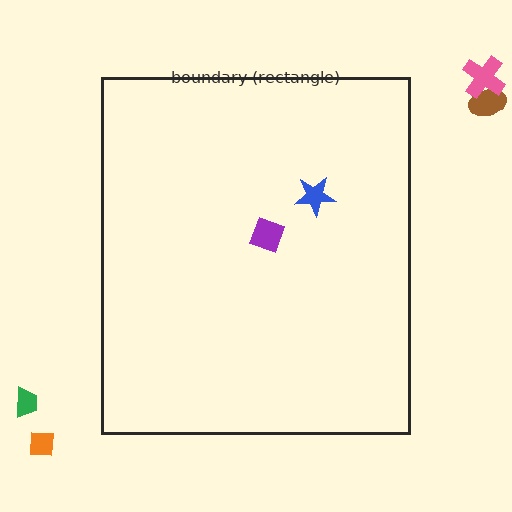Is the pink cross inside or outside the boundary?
Outside.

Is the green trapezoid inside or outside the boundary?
Outside.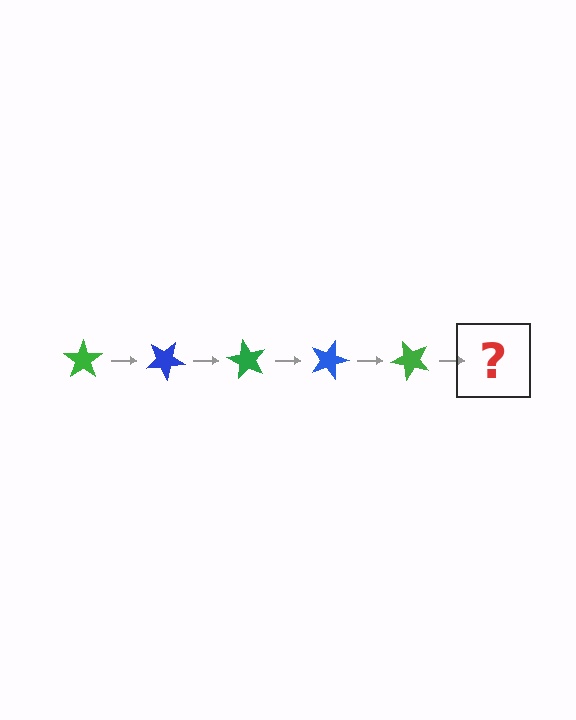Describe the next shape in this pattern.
It should be a blue star, rotated 150 degrees from the start.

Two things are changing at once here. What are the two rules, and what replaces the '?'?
The two rules are that it rotates 30 degrees each step and the color cycles through green and blue. The '?' should be a blue star, rotated 150 degrees from the start.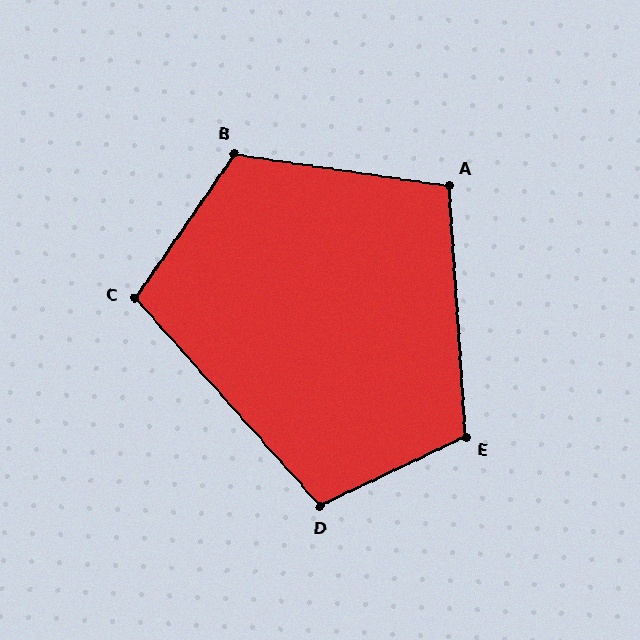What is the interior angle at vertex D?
Approximately 106 degrees (obtuse).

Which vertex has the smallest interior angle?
A, at approximately 102 degrees.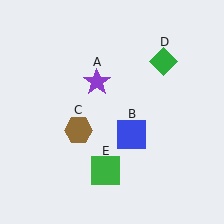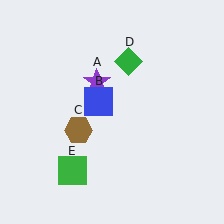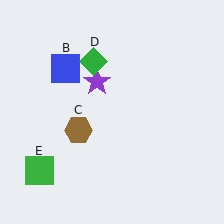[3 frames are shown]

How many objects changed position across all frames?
3 objects changed position: blue square (object B), green diamond (object D), green square (object E).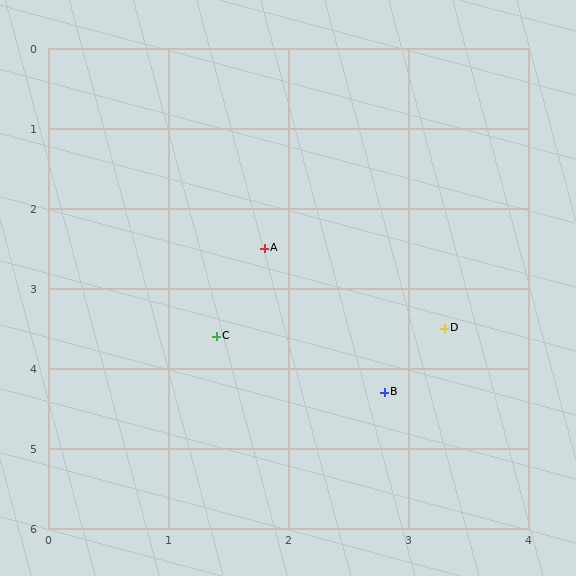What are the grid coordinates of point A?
Point A is at approximately (1.8, 2.5).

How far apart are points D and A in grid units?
Points D and A are about 1.8 grid units apart.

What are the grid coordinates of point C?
Point C is at approximately (1.4, 3.6).